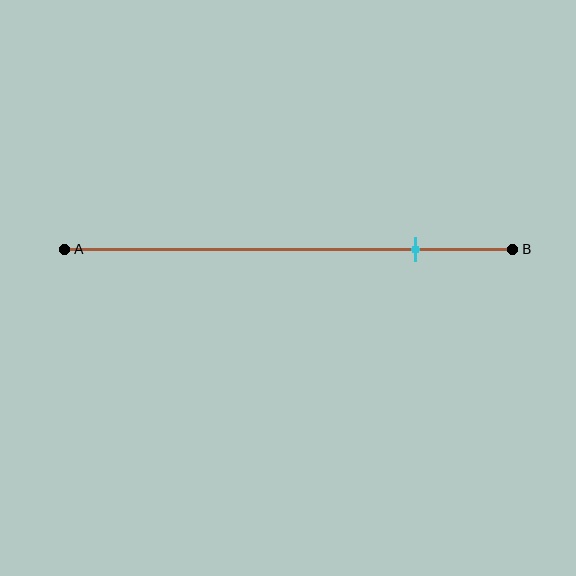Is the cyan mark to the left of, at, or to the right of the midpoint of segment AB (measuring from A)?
The cyan mark is to the right of the midpoint of segment AB.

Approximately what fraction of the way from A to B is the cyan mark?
The cyan mark is approximately 80% of the way from A to B.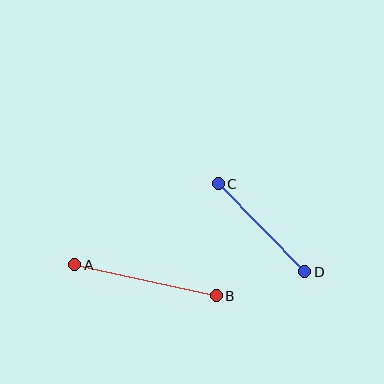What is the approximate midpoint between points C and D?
The midpoint is at approximately (261, 228) pixels.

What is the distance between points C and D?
The distance is approximately 123 pixels.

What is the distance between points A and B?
The distance is approximately 145 pixels.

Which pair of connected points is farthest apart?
Points A and B are farthest apart.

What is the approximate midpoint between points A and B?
The midpoint is at approximately (146, 280) pixels.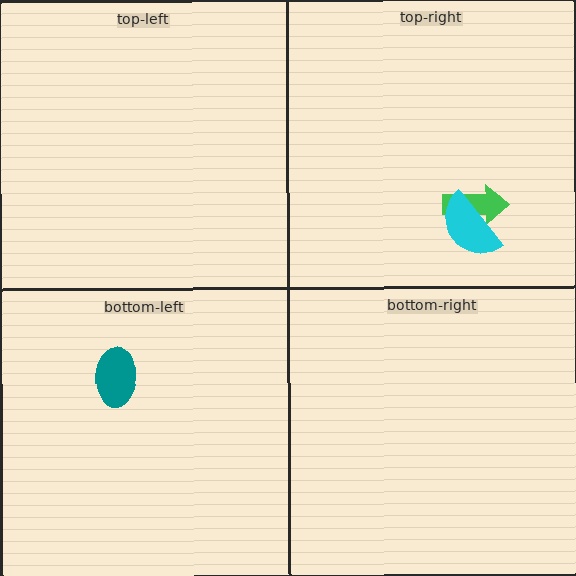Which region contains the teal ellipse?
The bottom-left region.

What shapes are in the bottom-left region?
The teal ellipse.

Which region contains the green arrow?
The top-right region.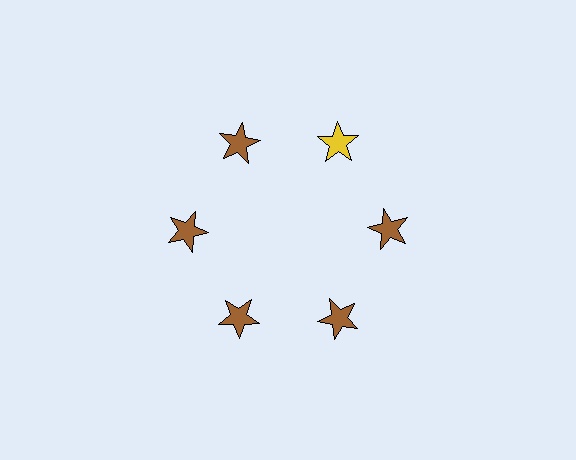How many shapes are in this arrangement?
There are 6 shapes arranged in a ring pattern.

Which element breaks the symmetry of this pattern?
The yellow star at roughly the 1 o'clock position breaks the symmetry. All other shapes are brown stars.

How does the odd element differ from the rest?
It has a different color: yellow instead of brown.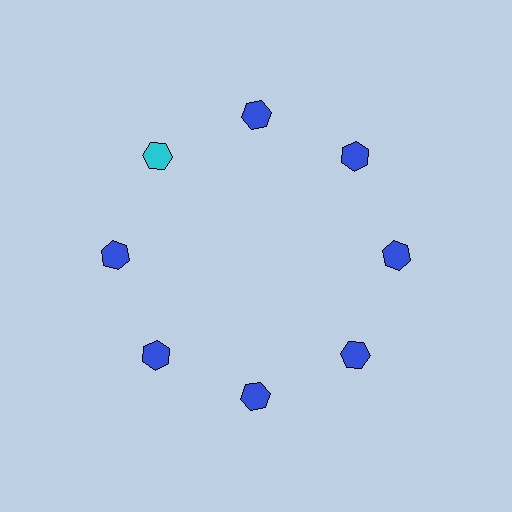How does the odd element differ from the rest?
It has a different color: cyan instead of blue.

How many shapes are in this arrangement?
There are 8 shapes arranged in a ring pattern.